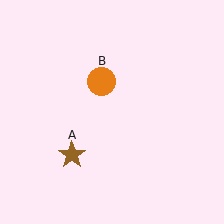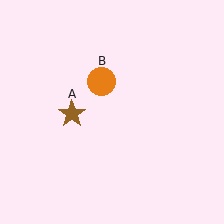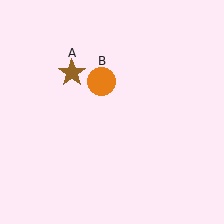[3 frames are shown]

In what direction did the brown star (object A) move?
The brown star (object A) moved up.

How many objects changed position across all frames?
1 object changed position: brown star (object A).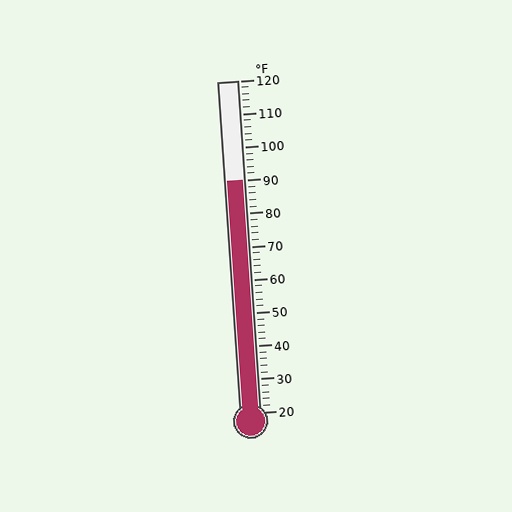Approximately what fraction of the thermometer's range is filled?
The thermometer is filled to approximately 70% of its range.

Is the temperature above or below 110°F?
The temperature is below 110°F.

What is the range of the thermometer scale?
The thermometer scale ranges from 20°F to 120°F.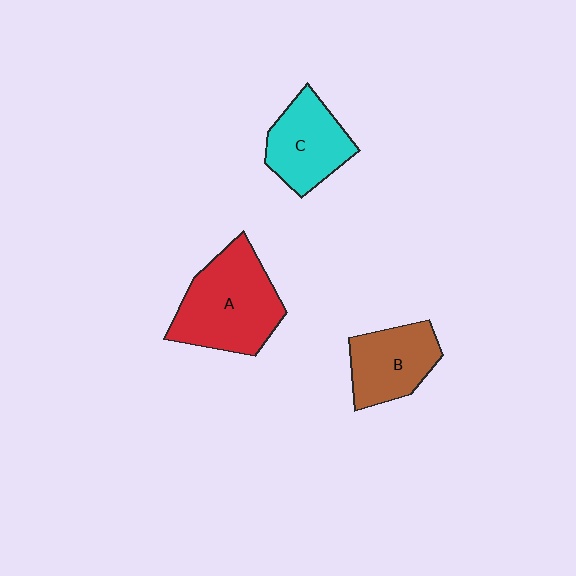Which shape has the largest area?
Shape A (red).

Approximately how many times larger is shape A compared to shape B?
Approximately 1.5 times.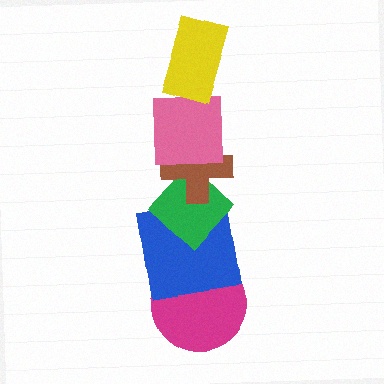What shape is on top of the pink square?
The yellow rectangle is on top of the pink square.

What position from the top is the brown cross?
The brown cross is 3rd from the top.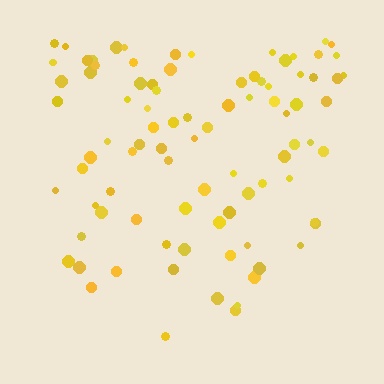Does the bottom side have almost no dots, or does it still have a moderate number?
Still a moderate number, just noticeably fewer than the top.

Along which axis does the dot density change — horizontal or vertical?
Vertical.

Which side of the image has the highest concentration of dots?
The top.